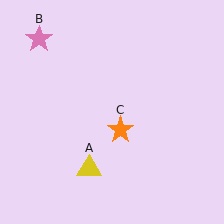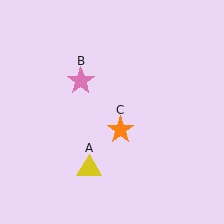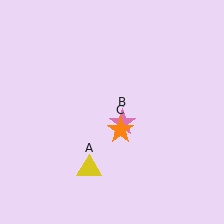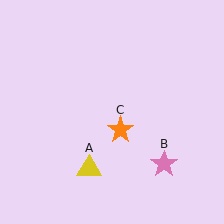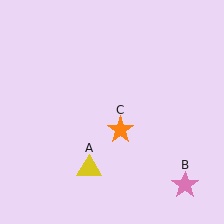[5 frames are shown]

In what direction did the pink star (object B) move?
The pink star (object B) moved down and to the right.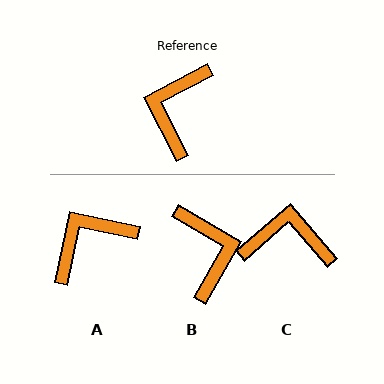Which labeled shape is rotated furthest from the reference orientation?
B, about 148 degrees away.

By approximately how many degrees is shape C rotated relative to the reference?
Approximately 77 degrees clockwise.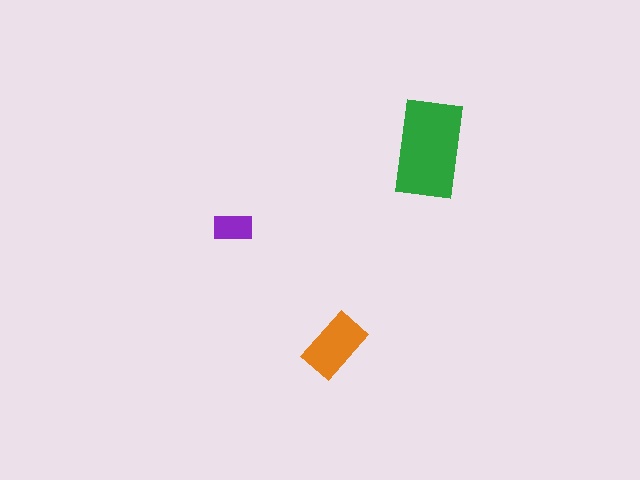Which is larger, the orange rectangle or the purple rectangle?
The orange one.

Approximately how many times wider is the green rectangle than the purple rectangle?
About 2.5 times wider.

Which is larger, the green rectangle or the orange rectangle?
The green one.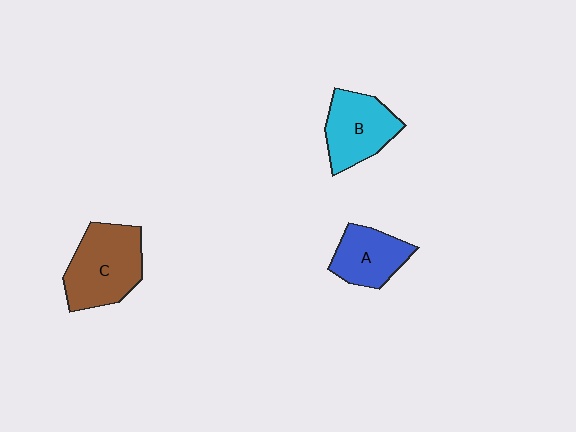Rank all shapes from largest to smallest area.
From largest to smallest: C (brown), B (cyan), A (blue).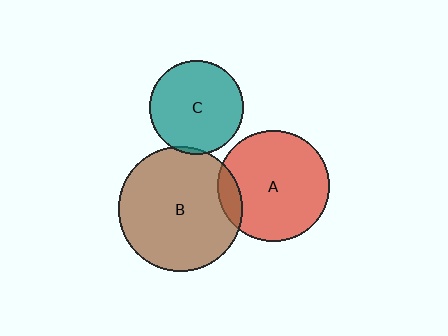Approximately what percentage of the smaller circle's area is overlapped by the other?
Approximately 10%.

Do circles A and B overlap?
Yes.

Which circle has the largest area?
Circle B (brown).